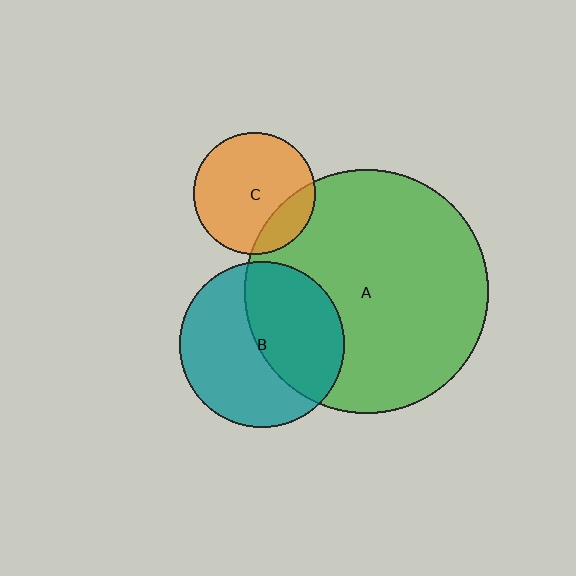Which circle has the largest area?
Circle A (green).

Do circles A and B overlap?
Yes.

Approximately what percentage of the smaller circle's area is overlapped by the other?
Approximately 45%.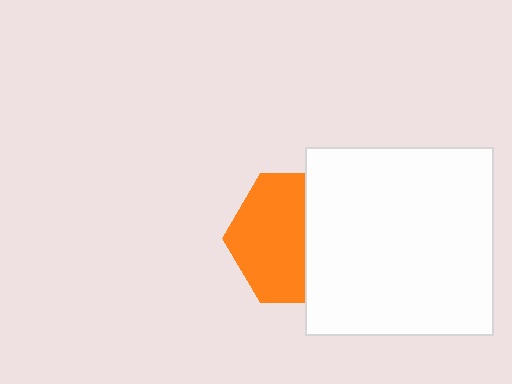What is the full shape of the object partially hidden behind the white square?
The partially hidden object is an orange hexagon.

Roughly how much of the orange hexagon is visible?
About half of it is visible (roughly 57%).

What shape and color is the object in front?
The object in front is a white square.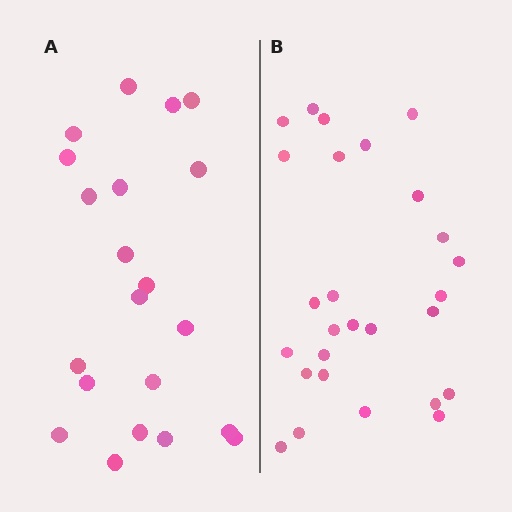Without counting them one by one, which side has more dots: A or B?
Region B (the right region) has more dots.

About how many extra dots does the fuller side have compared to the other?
Region B has about 6 more dots than region A.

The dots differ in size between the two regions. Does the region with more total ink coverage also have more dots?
No. Region A has more total ink coverage because its dots are larger, but region B actually contains more individual dots. Total area can be misleading — the number of items is what matters here.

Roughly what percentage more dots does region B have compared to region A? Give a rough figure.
About 30% more.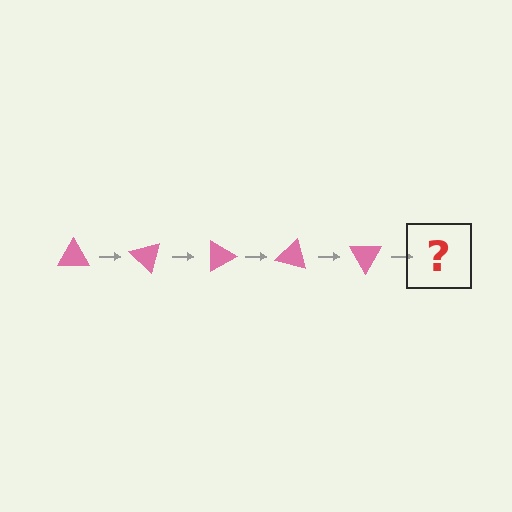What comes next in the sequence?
The next element should be a pink triangle rotated 225 degrees.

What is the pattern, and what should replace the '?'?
The pattern is that the triangle rotates 45 degrees each step. The '?' should be a pink triangle rotated 225 degrees.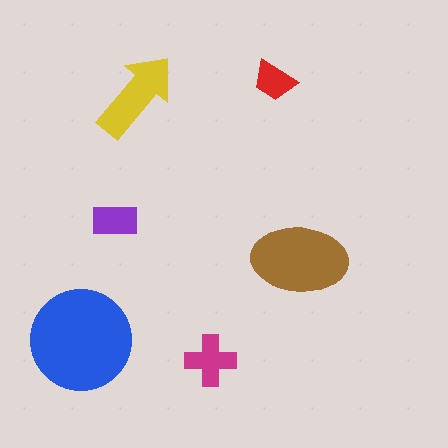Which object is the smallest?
The red trapezoid.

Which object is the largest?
The blue circle.